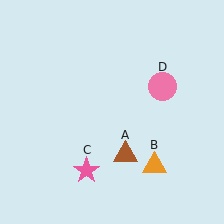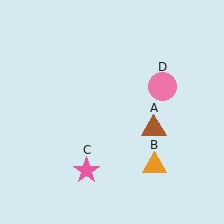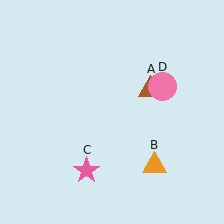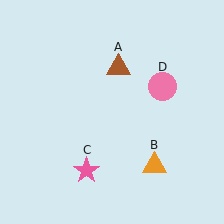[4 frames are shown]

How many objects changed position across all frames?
1 object changed position: brown triangle (object A).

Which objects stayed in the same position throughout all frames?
Orange triangle (object B) and pink star (object C) and pink circle (object D) remained stationary.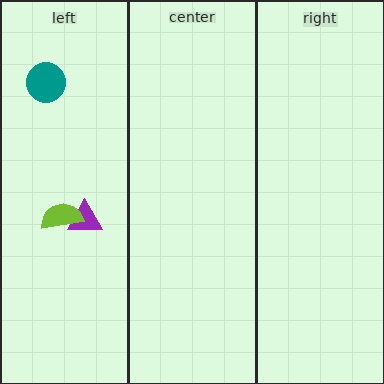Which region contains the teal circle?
The left region.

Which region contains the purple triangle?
The left region.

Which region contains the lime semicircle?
The left region.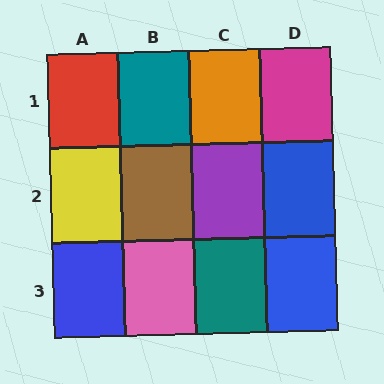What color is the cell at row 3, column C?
Teal.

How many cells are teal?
2 cells are teal.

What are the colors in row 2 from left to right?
Yellow, brown, purple, blue.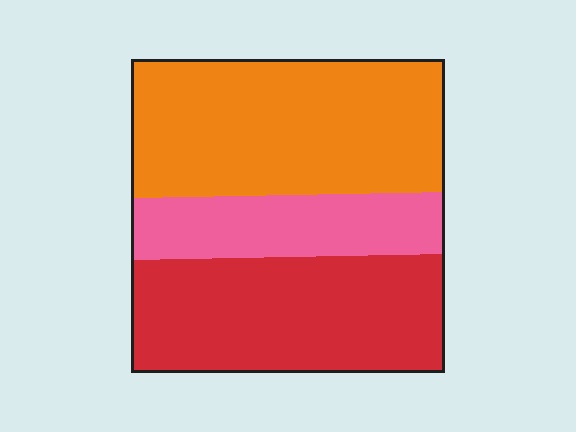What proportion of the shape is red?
Red takes up about three eighths (3/8) of the shape.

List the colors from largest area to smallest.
From largest to smallest: orange, red, pink.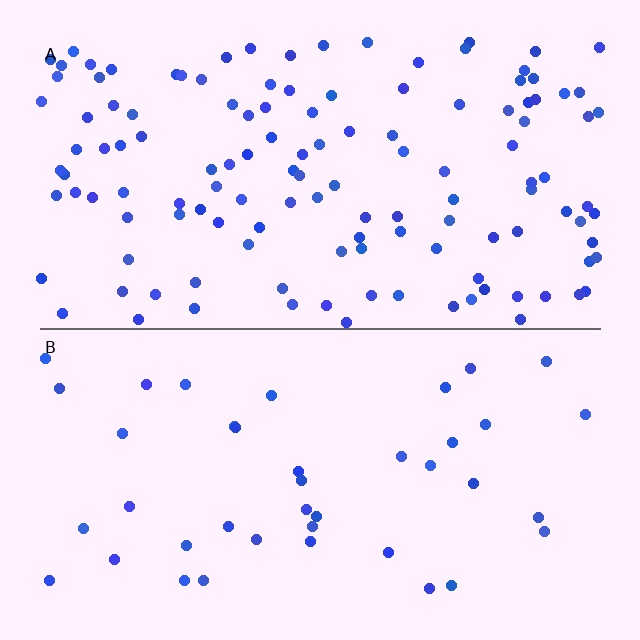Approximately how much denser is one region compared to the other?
Approximately 3.1× — region A over region B.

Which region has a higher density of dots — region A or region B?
A (the top).